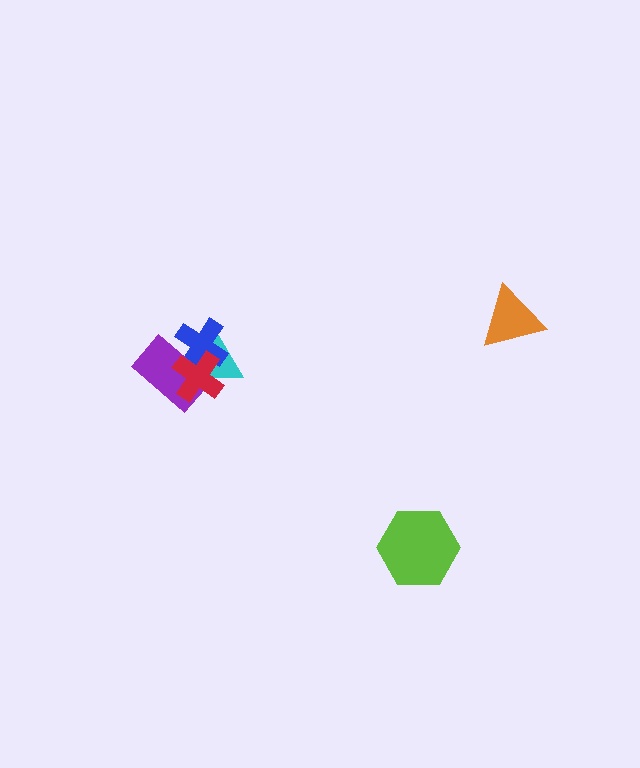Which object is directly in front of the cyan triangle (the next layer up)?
The blue cross is directly in front of the cyan triangle.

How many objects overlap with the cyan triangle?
3 objects overlap with the cyan triangle.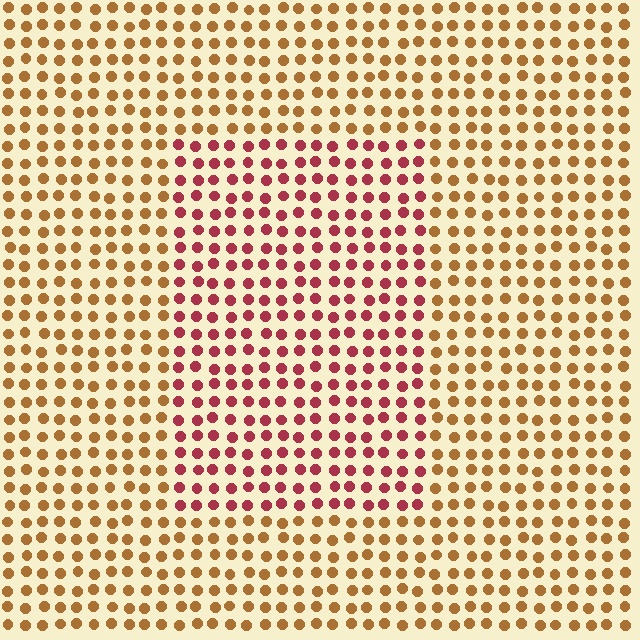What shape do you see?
I see a rectangle.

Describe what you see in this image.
The image is filled with small brown elements in a uniform arrangement. A rectangle-shaped region is visible where the elements are tinted to a slightly different hue, forming a subtle color boundary.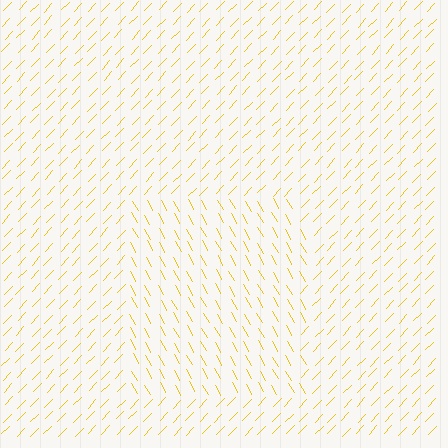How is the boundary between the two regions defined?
The boundary is defined purely by a change in line orientation (approximately 73 degrees difference). All lines are the same color and thickness.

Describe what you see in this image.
The image is filled with small yellow line segments. A rectangle region in the image has lines oriented differently from the surrounding lines, creating a visible texture boundary.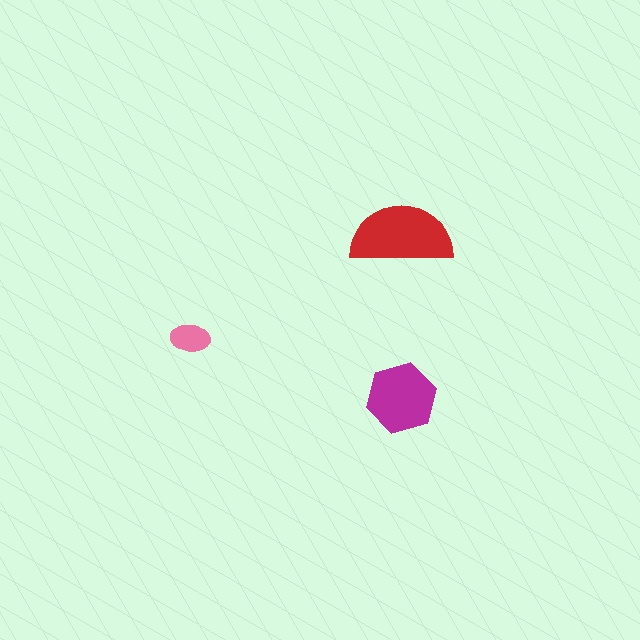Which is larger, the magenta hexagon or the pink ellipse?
The magenta hexagon.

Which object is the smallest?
The pink ellipse.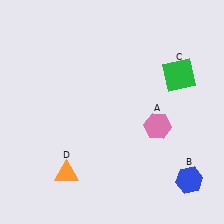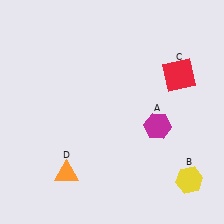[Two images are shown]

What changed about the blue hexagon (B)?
In Image 1, B is blue. In Image 2, it changed to yellow.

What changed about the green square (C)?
In Image 1, C is green. In Image 2, it changed to red.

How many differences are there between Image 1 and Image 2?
There are 3 differences between the two images.